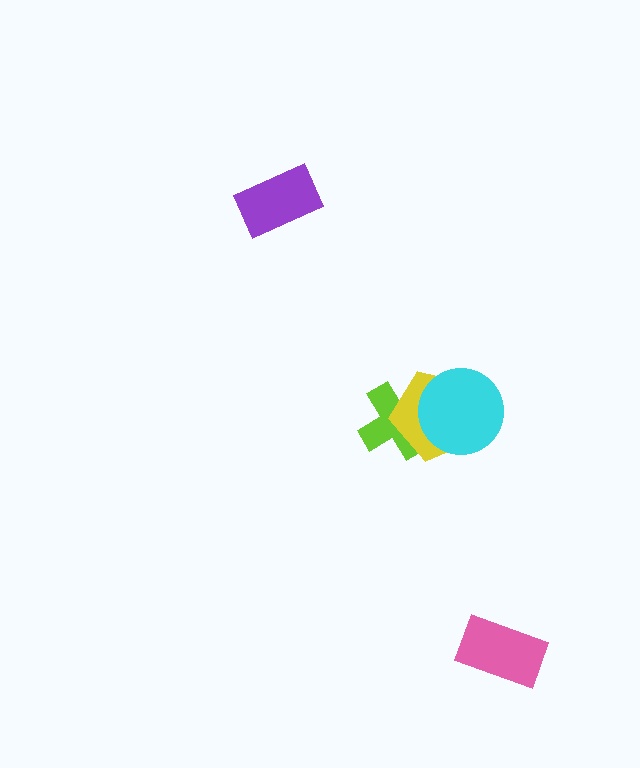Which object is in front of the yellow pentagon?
The cyan circle is in front of the yellow pentagon.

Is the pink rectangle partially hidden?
No, no other shape covers it.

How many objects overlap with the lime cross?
2 objects overlap with the lime cross.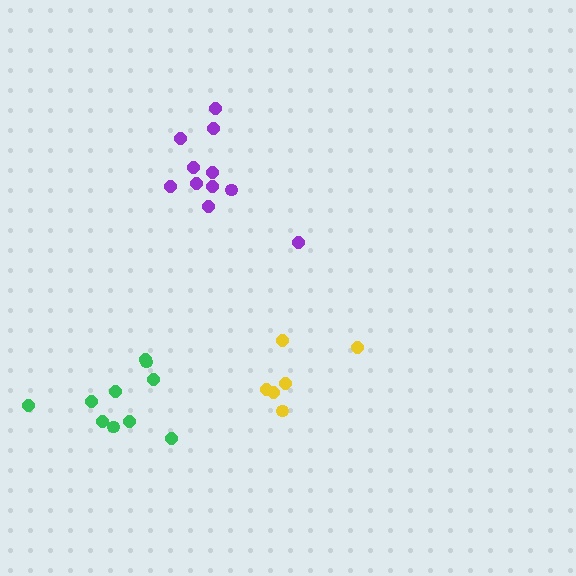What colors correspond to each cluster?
The clusters are colored: green, purple, yellow.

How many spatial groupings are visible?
There are 3 spatial groupings.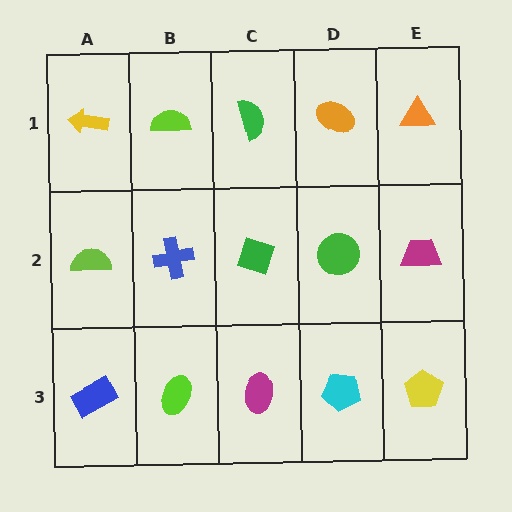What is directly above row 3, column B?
A blue cross.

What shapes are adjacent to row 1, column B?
A blue cross (row 2, column B), a yellow arrow (row 1, column A), a green semicircle (row 1, column C).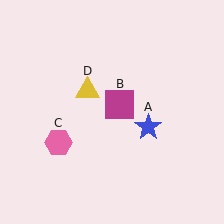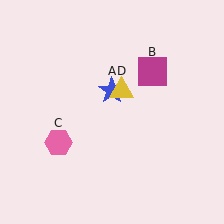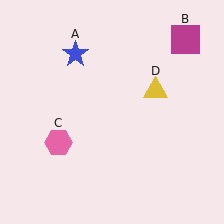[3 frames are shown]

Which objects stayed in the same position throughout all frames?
Pink hexagon (object C) remained stationary.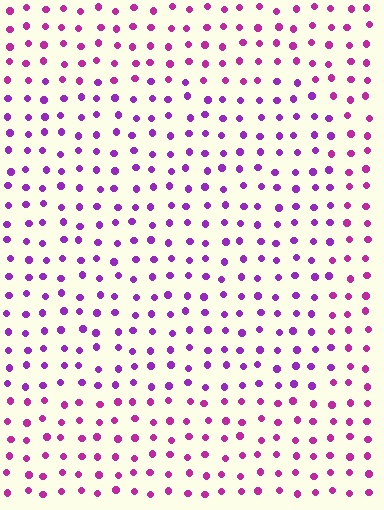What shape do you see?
I see a rectangle.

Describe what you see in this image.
The image is filled with small magenta elements in a uniform arrangement. A rectangle-shaped region is visible where the elements are tinted to a slightly different hue, forming a subtle color boundary.